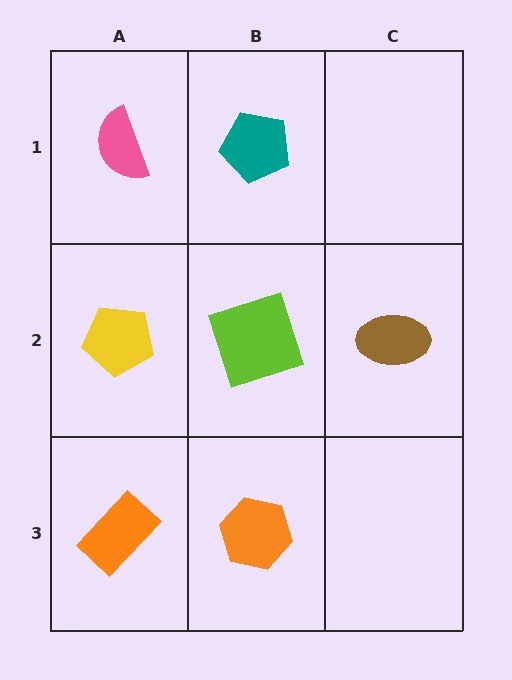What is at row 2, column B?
A lime square.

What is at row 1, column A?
A pink semicircle.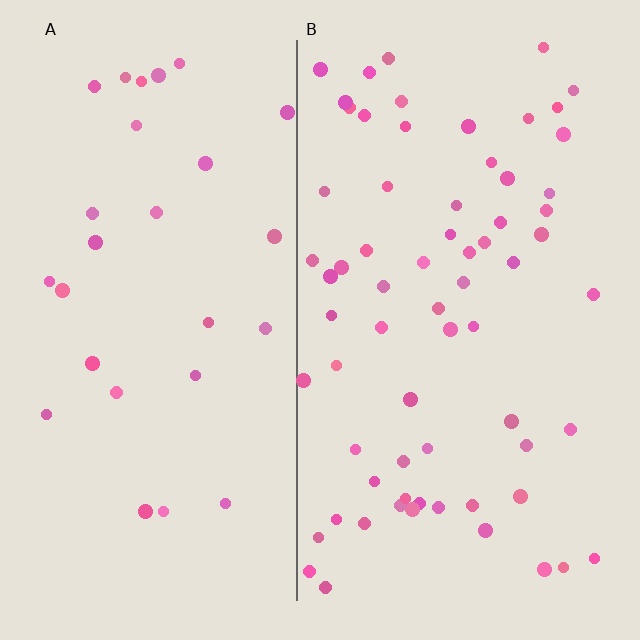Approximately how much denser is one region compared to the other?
Approximately 2.4× — region B over region A.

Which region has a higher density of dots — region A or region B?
B (the right).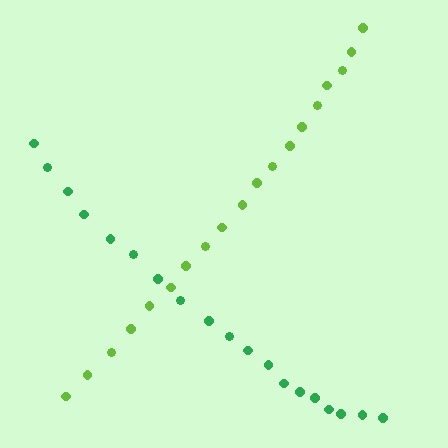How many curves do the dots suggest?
There are 2 distinct paths.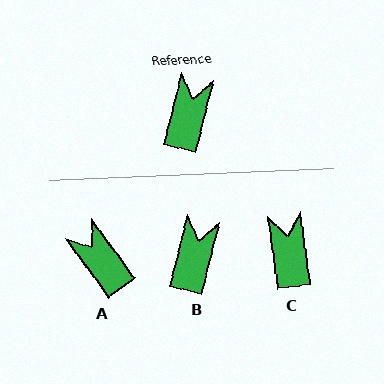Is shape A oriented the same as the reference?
No, it is off by about 50 degrees.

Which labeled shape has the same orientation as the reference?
B.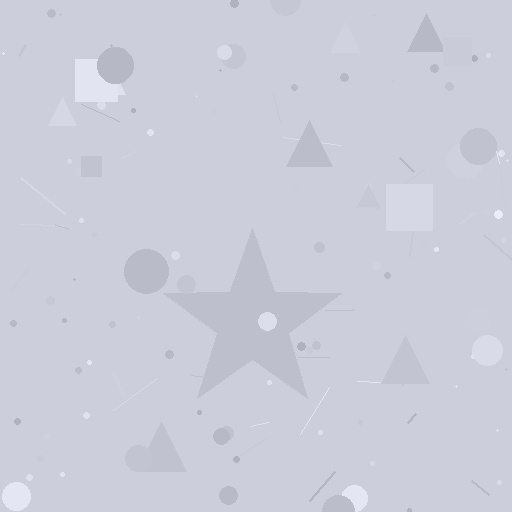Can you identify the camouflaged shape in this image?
The camouflaged shape is a star.